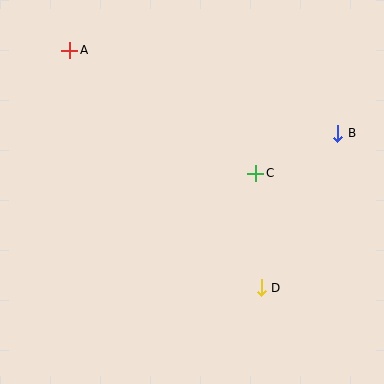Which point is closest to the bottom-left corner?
Point D is closest to the bottom-left corner.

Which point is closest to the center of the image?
Point C at (256, 173) is closest to the center.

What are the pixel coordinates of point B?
Point B is at (338, 133).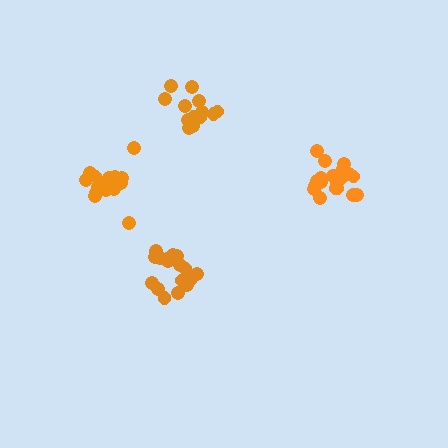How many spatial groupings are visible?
There are 4 spatial groupings.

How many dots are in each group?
Group 1: 20 dots, Group 2: 17 dots, Group 3: 15 dots, Group 4: 15 dots (67 total).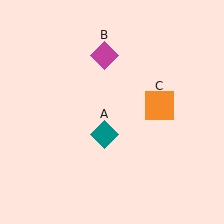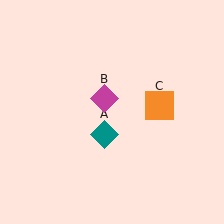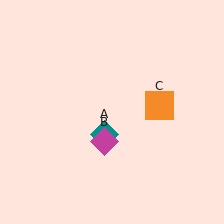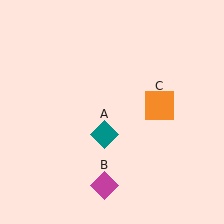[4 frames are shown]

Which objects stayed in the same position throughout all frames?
Teal diamond (object A) and orange square (object C) remained stationary.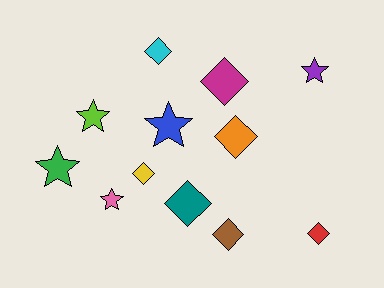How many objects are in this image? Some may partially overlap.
There are 12 objects.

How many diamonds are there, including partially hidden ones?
There are 7 diamonds.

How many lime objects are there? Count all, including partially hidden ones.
There is 1 lime object.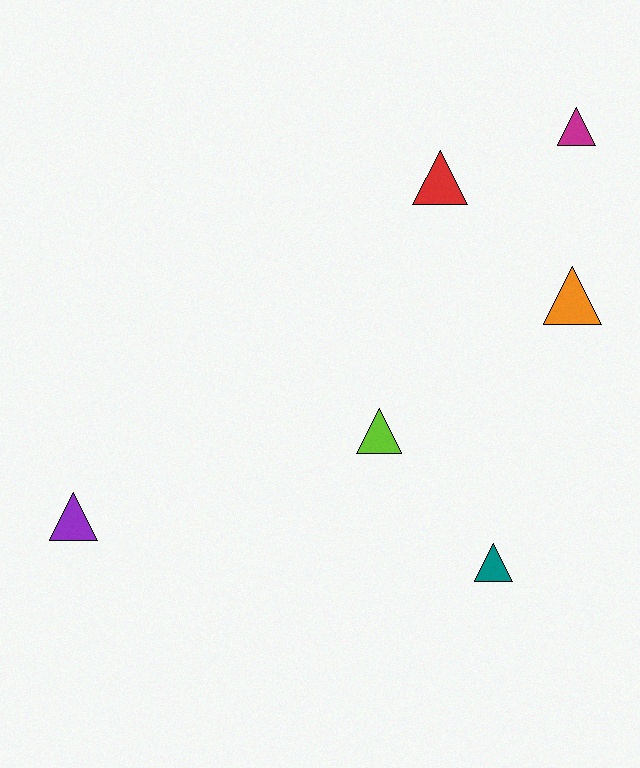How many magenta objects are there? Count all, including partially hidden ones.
There is 1 magenta object.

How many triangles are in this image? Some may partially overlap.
There are 6 triangles.